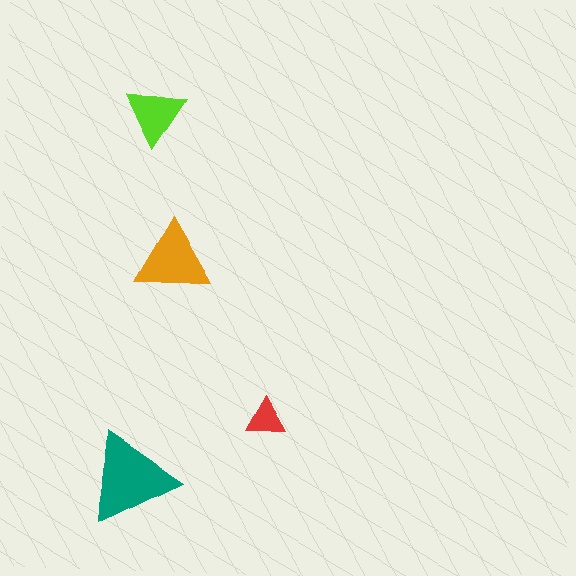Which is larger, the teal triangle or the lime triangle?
The teal one.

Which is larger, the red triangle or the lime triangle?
The lime one.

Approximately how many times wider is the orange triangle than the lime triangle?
About 1.5 times wider.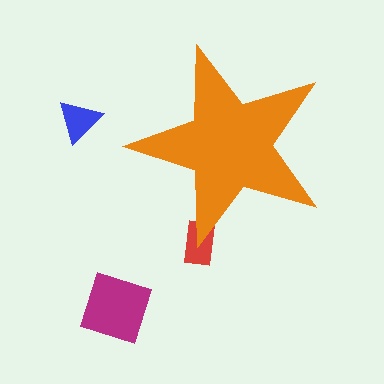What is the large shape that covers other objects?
An orange star.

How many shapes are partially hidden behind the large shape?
1 shape is partially hidden.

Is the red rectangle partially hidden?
Yes, the red rectangle is partially hidden behind the orange star.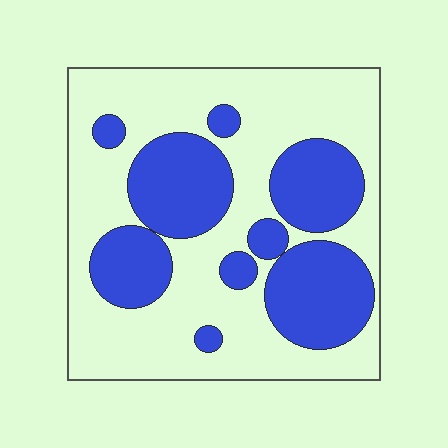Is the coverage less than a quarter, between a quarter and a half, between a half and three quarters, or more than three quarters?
Between a quarter and a half.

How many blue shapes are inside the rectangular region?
9.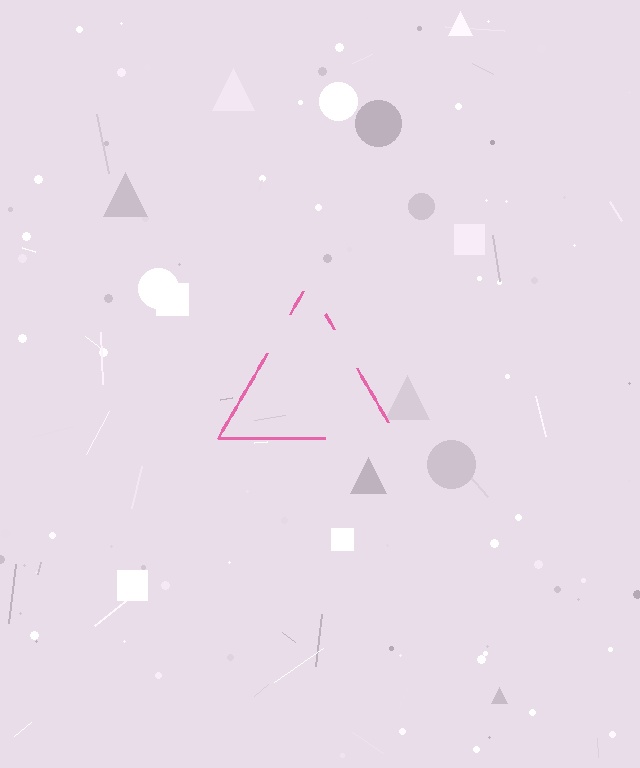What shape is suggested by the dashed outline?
The dashed outline suggests a triangle.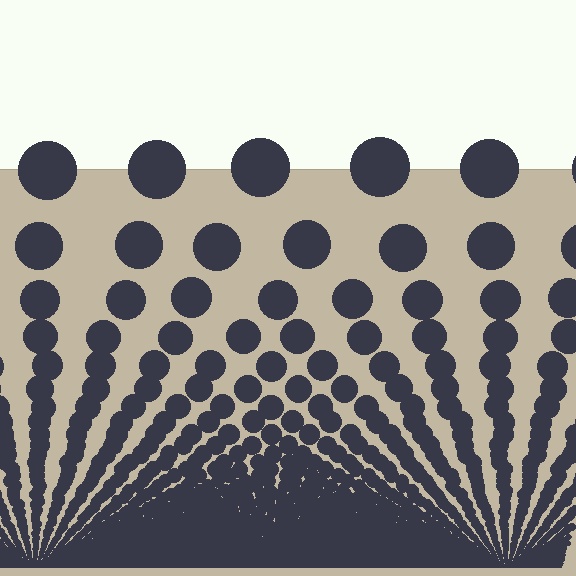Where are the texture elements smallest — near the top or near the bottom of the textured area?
Near the bottom.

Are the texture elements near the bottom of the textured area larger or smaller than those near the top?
Smaller. The gradient is inverted — elements near the bottom are smaller and denser.